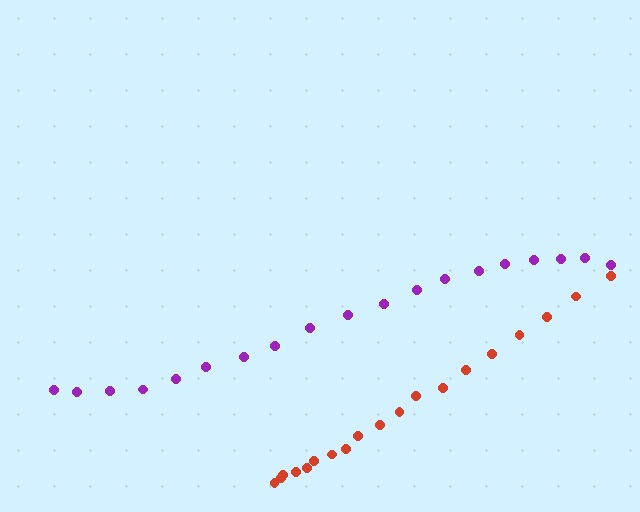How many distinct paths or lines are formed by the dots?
There are 2 distinct paths.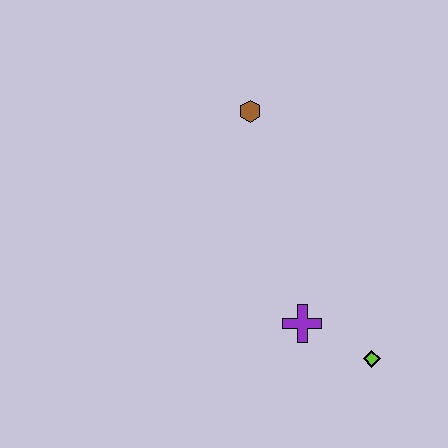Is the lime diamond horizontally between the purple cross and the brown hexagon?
No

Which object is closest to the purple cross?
The lime diamond is closest to the purple cross.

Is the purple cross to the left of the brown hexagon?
No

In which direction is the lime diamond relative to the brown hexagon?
The lime diamond is below the brown hexagon.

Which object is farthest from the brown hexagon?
The lime diamond is farthest from the brown hexagon.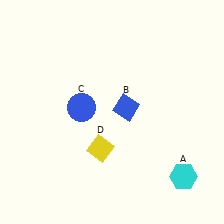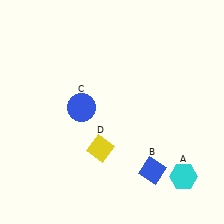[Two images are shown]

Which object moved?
The blue diamond (B) moved down.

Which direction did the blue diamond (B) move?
The blue diamond (B) moved down.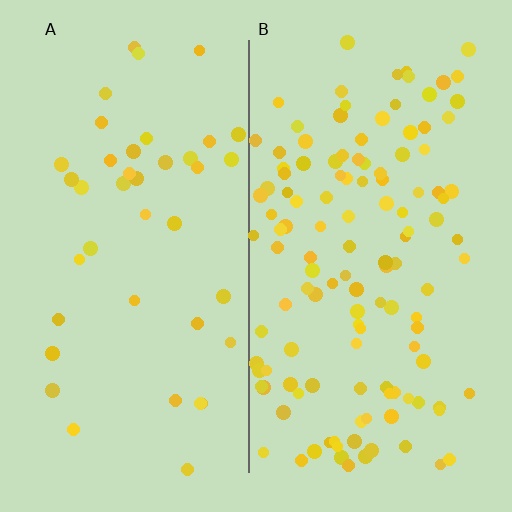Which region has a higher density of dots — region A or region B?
B (the right).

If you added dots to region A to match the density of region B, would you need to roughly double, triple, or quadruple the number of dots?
Approximately triple.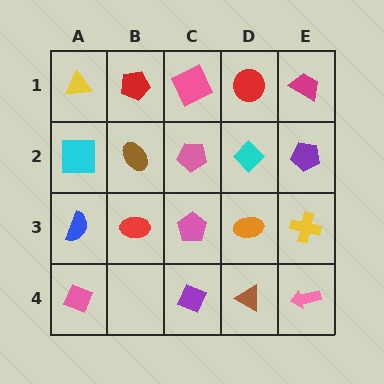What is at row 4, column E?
A pink arrow.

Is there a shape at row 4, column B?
No, that cell is empty.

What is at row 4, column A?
A pink diamond.